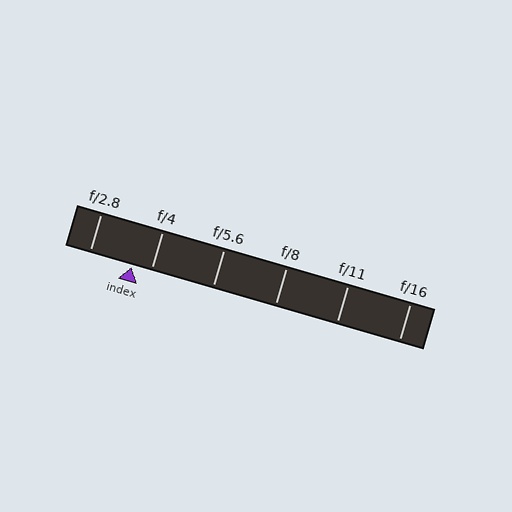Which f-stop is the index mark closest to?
The index mark is closest to f/4.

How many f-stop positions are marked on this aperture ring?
There are 6 f-stop positions marked.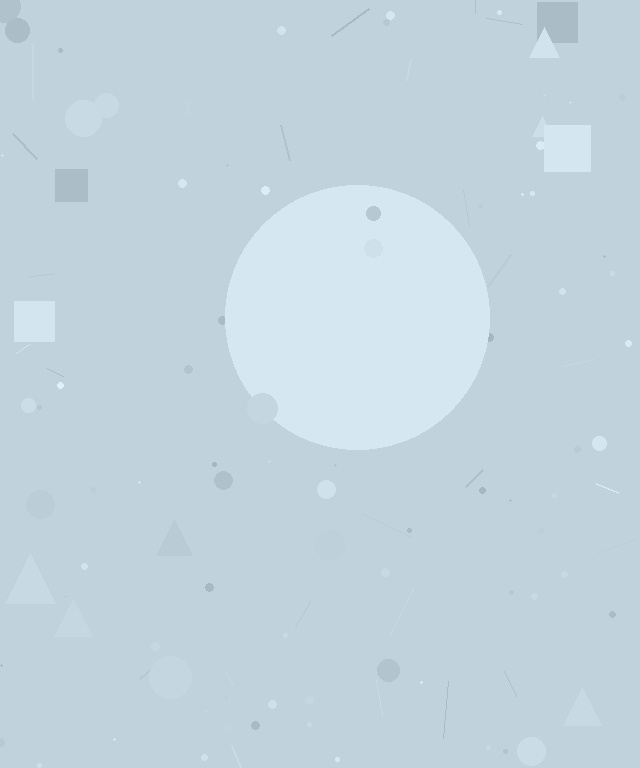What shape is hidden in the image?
A circle is hidden in the image.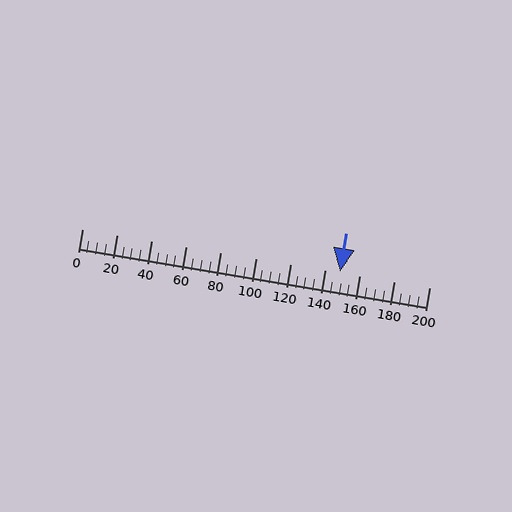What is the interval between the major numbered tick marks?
The major tick marks are spaced 20 units apart.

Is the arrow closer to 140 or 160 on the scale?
The arrow is closer to 140.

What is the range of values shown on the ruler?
The ruler shows values from 0 to 200.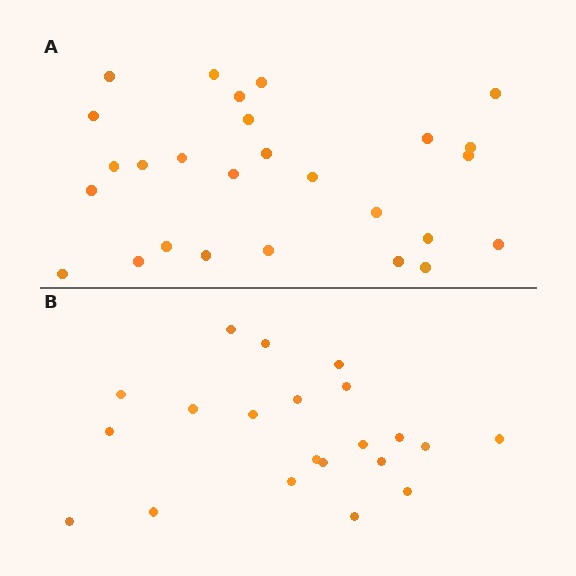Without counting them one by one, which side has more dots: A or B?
Region A (the top region) has more dots.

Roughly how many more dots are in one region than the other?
Region A has about 6 more dots than region B.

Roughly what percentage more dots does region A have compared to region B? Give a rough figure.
About 30% more.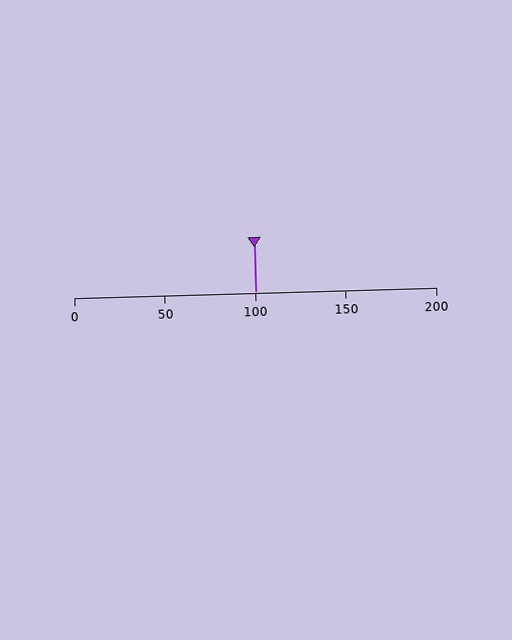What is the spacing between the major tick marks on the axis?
The major ticks are spaced 50 apart.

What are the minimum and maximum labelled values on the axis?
The axis runs from 0 to 200.